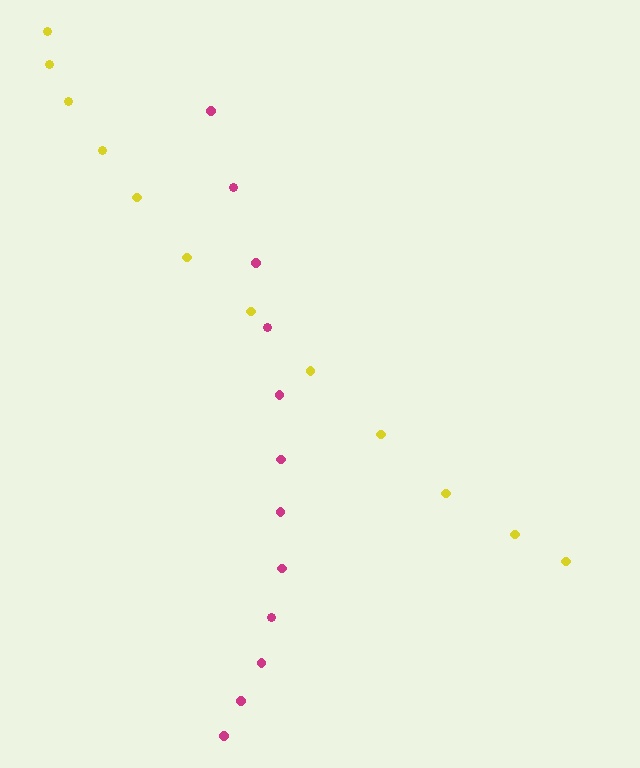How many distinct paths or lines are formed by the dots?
There are 2 distinct paths.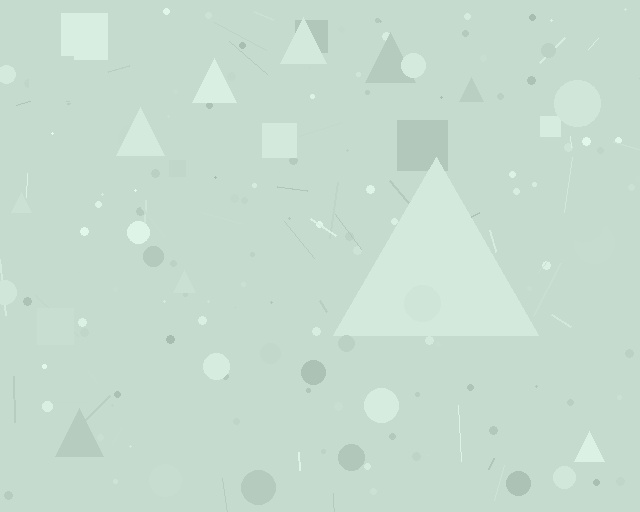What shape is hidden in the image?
A triangle is hidden in the image.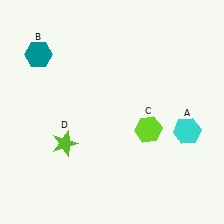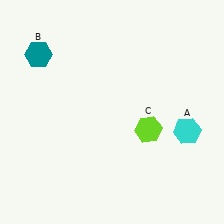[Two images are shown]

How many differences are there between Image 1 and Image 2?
There is 1 difference between the two images.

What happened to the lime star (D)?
The lime star (D) was removed in Image 2. It was in the bottom-left area of Image 1.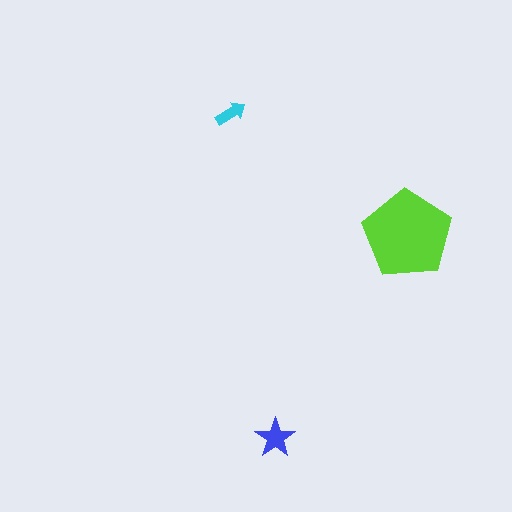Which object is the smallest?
The cyan arrow.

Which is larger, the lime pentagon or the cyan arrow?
The lime pentagon.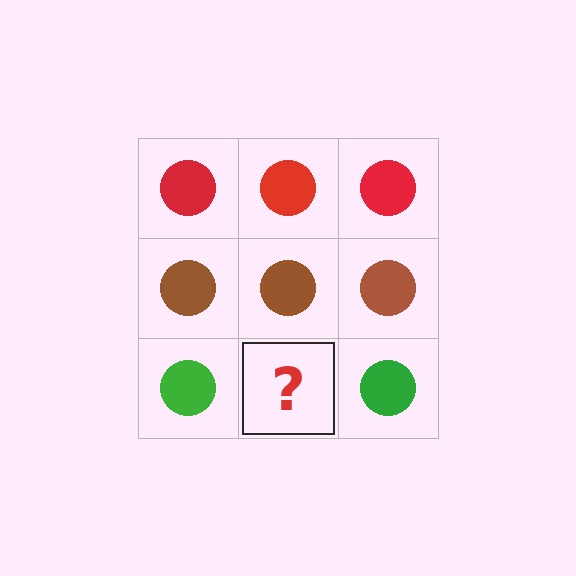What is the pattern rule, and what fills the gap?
The rule is that each row has a consistent color. The gap should be filled with a green circle.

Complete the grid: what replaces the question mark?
The question mark should be replaced with a green circle.